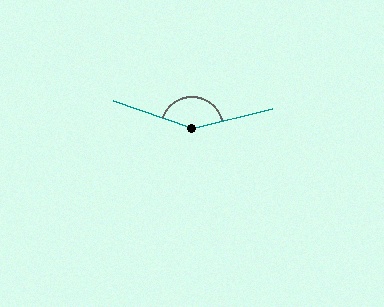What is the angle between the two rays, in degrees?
Approximately 148 degrees.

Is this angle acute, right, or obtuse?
It is obtuse.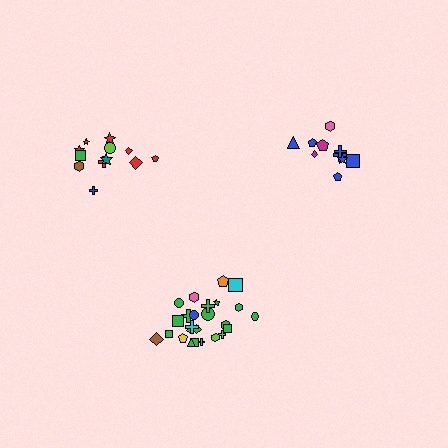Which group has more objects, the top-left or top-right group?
The top-left group.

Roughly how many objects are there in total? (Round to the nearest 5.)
Roughly 45 objects in total.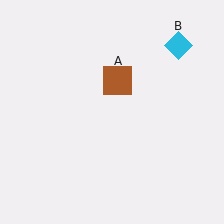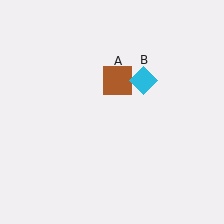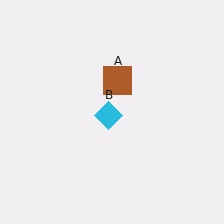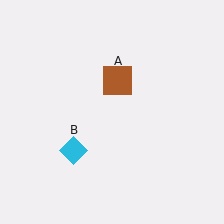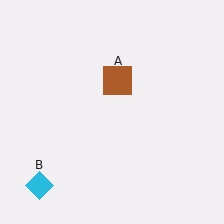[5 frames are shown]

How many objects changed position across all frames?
1 object changed position: cyan diamond (object B).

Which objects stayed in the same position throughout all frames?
Brown square (object A) remained stationary.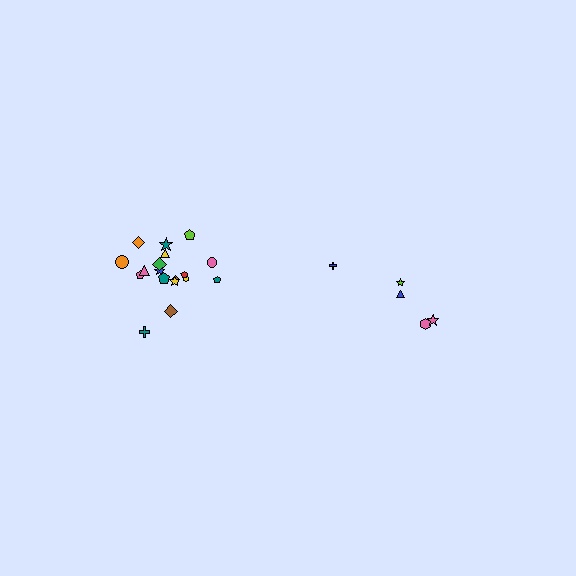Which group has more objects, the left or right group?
The left group.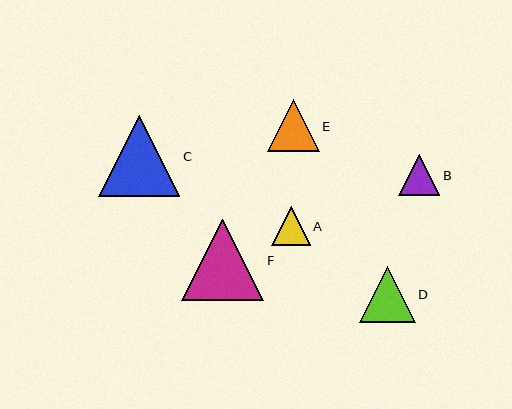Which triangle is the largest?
Triangle F is the largest with a size of approximately 82 pixels.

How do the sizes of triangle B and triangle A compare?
Triangle B and triangle A are approximately the same size.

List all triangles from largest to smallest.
From largest to smallest: F, C, D, E, B, A.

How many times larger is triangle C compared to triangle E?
Triangle C is approximately 1.6 times the size of triangle E.